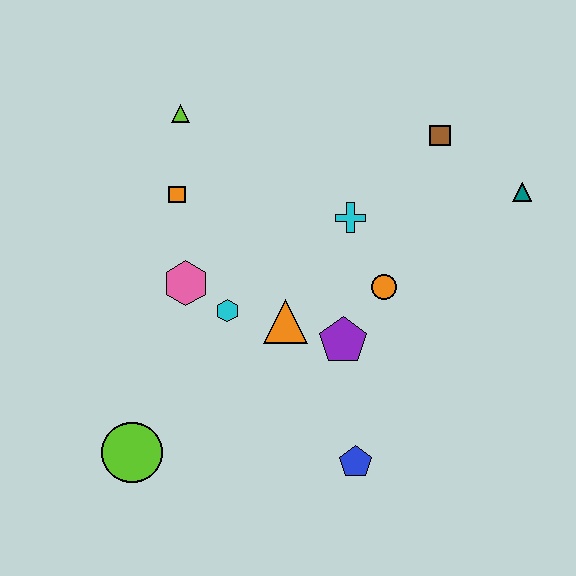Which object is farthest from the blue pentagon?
The lime triangle is farthest from the blue pentagon.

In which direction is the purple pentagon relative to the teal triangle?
The purple pentagon is to the left of the teal triangle.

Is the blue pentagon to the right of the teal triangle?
No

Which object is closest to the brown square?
The teal triangle is closest to the brown square.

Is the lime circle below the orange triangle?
Yes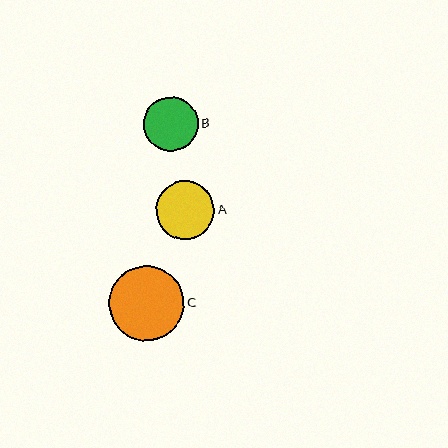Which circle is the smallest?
Circle B is the smallest with a size of approximately 55 pixels.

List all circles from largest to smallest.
From largest to smallest: C, A, B.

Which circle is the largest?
Circle C is the largest with a size of approximately 75 pixels.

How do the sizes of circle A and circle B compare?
Circle A and circle B are approximately the same size.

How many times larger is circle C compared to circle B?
Circle C is approximately 1.4 times the size of circle B.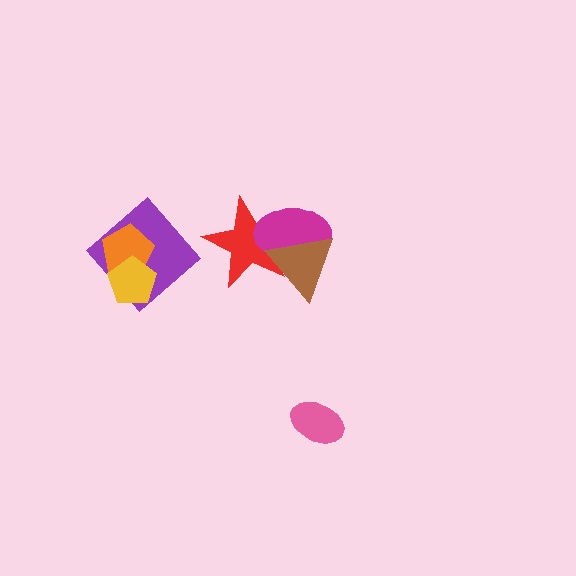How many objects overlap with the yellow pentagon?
2 objects overlap with the yellow pentagon.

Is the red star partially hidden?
Yes, it is partially covered by another shape.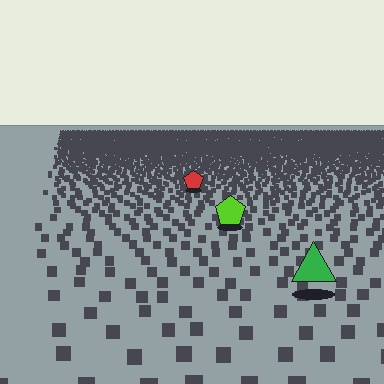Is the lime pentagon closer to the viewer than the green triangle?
No. The green triangle is closer — you can tell from the texture gradient: the ground texture is coarser near it.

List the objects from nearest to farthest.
From nearest to farthest: the green triangle, the lime pentagon, the red pentagon.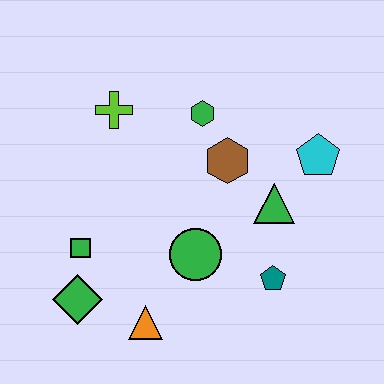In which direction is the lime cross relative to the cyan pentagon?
The lime cross is to the left of the cyan pentagon.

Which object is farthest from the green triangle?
The green diamond is farthest from the green triangle.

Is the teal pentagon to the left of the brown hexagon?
No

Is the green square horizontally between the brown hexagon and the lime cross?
No